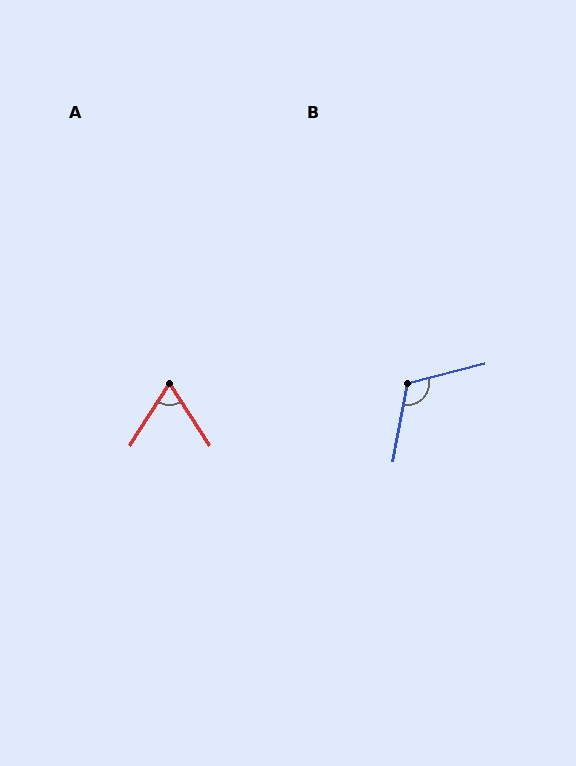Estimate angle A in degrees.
Approximately 65 degrees.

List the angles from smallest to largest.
A (65°), B (115°).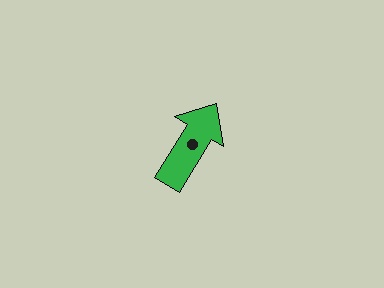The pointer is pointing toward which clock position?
Roughly 1 o'clock.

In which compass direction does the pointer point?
Northeast.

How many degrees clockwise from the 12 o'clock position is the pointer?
Approximately 31 degrees.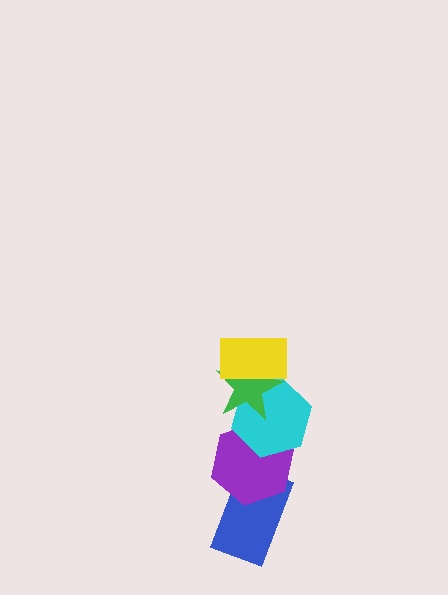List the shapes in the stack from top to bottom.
From top to bottom: the yellow rectangle, the green star, the cyan hexagon, the purple hexagon, the blue rectangle.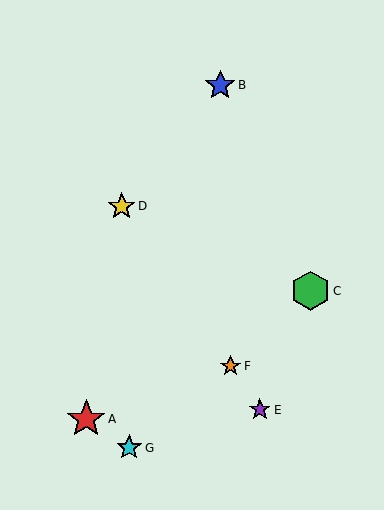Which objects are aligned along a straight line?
Objects D, E, F are aligned along a straight line.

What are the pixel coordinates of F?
Object F is at (230, 366).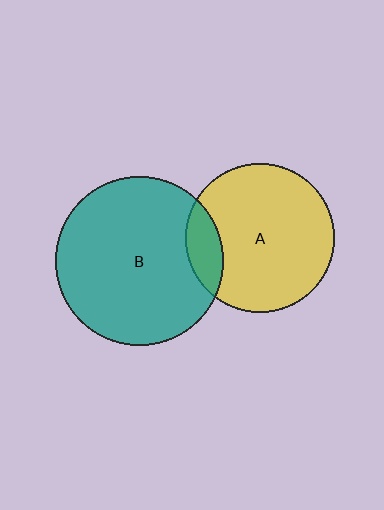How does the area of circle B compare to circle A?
Approximately 1.3 times.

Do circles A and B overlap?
Yes.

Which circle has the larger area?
Circle B (teal).